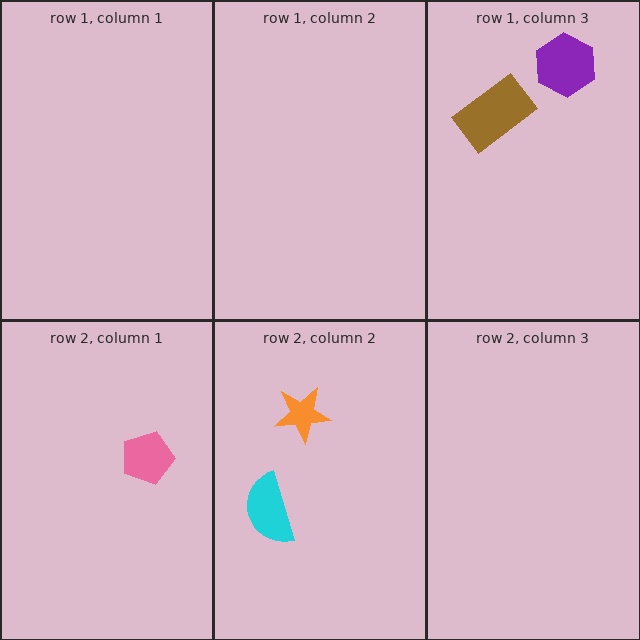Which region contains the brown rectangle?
The row 1, column 3 region.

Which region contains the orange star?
The row 2, column 2 region.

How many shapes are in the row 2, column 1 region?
1.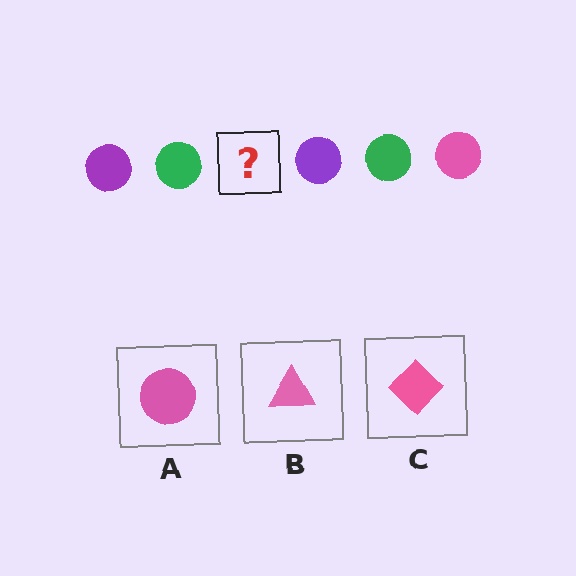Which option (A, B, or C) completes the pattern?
A.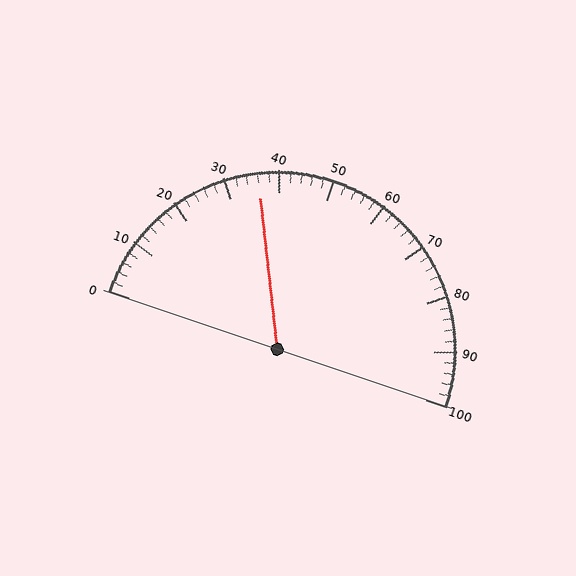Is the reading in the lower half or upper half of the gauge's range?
The reading is in the lower half of the range (0 to 100).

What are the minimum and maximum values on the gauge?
The gauge ranges from 0 to 100.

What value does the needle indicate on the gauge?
The needle indicates approximately 36.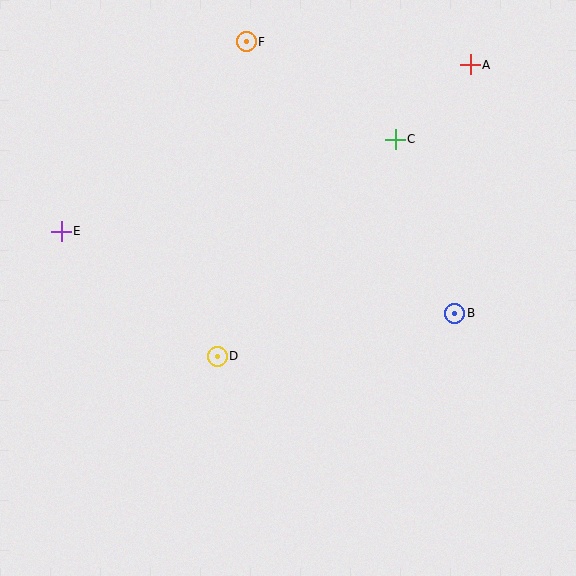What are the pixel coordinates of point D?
Point D is at (217, 356).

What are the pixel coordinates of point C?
Point C is at (395, 139).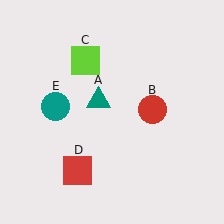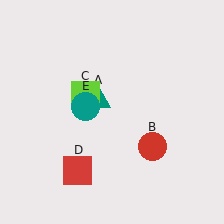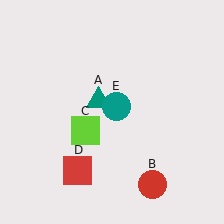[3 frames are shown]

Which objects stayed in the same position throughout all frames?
Teal triangle (object A) and red square (object D) remained stationary.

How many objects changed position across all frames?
3 objects changed position: red circle (object B), lime square (object C), teal circle (object E).